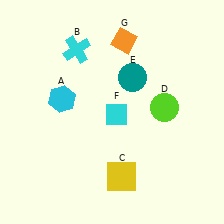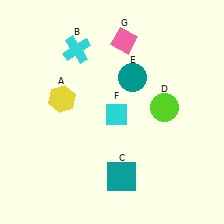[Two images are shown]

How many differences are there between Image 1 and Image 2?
There are 3 differences between the two images.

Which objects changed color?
A changed from cyan to yellow. C changed from yellow to teal. G changed from orange to pink.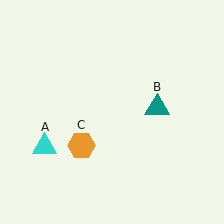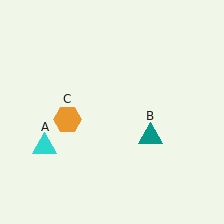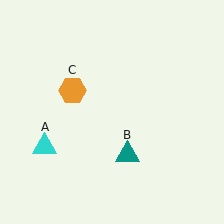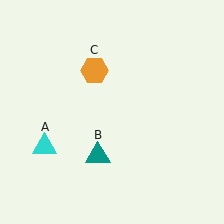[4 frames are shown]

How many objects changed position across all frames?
2 objects changed position: teal triangle (object B), orange hexagon (object C).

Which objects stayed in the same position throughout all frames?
Cyan triangle (object A) remained stationary.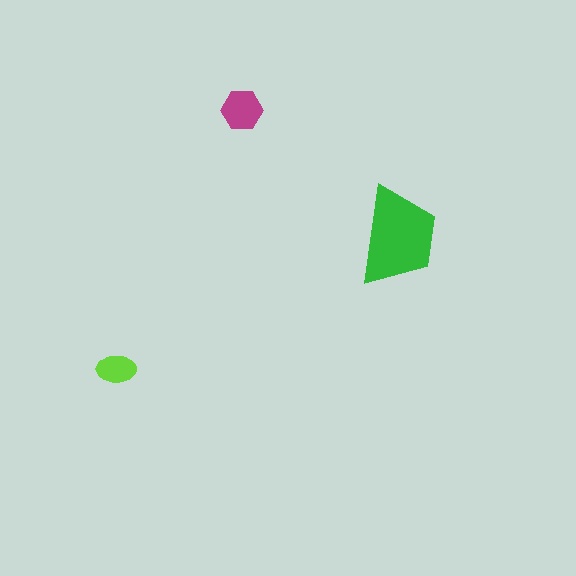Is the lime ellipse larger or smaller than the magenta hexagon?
Smaller.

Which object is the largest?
The green trapezoid.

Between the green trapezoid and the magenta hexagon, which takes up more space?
The green trapezoid.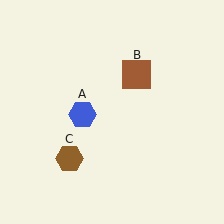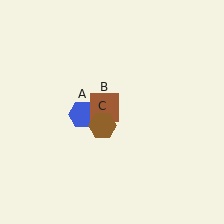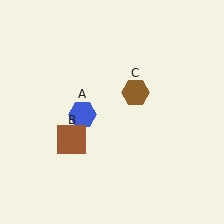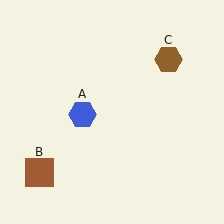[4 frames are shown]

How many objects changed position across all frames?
2 objects changed position: brown square (object B), brown hexagon (object C).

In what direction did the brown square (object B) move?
The brown square (object B) moved down and to the left.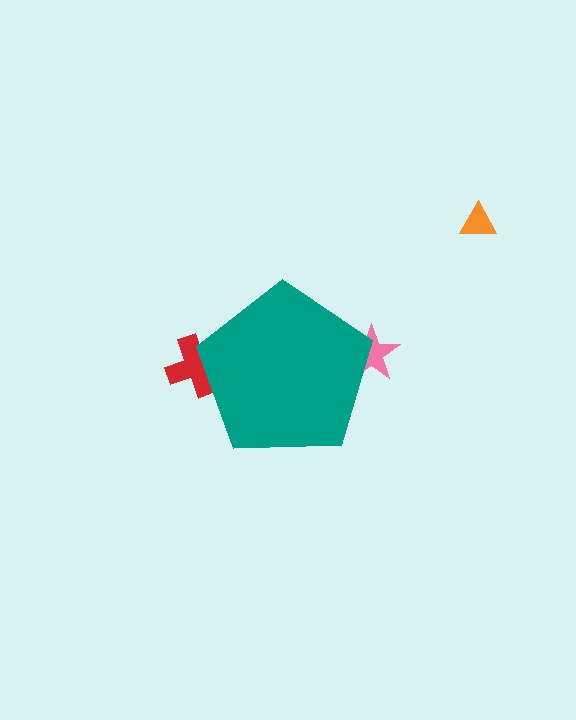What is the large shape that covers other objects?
A teal pentagon.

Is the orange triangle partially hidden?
No, the orange triangle is fully visible.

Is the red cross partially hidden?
Yes, the red cross is partially hidden behind the teal pentagon.